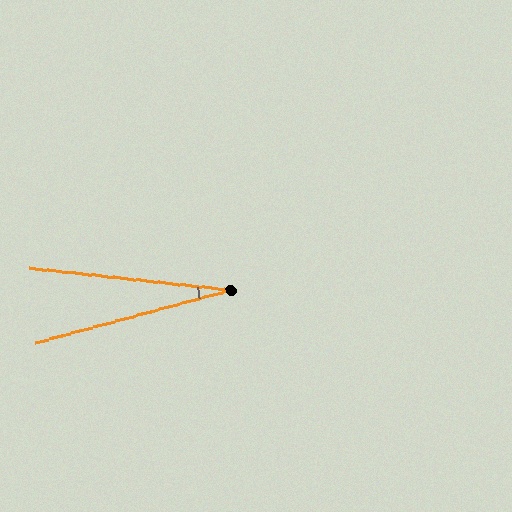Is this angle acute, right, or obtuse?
It is acute.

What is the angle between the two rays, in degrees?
Approximately 21 degrees.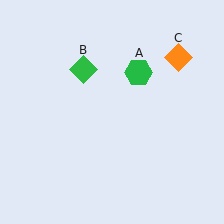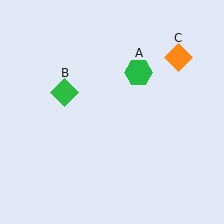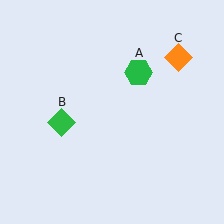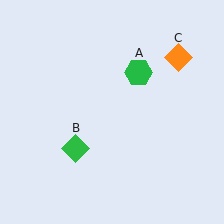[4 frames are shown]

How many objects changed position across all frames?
1 object changed position: green diamond (object B).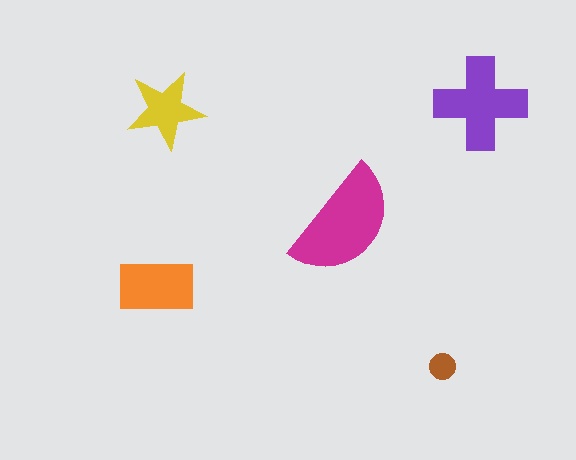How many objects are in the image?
There are 5 objects in the image.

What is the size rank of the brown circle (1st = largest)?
5th.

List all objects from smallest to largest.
The brown circle, the yellow star, the orange rectangle, the purple cross, the magenta semicircle.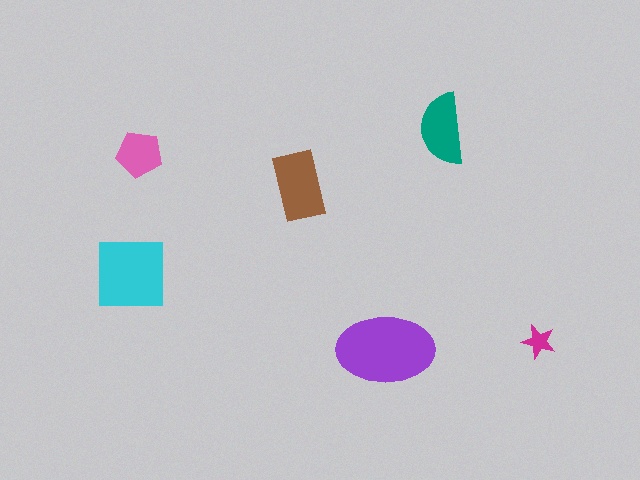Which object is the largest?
The purple ellipse.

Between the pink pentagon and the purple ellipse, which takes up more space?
The purple ellipse.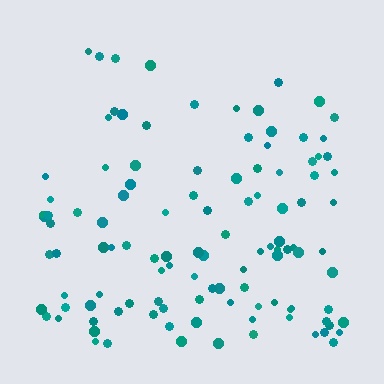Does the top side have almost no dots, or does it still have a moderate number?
Still a moderate number, just noticeably fewer than the bottom.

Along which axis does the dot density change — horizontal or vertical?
Vertical.